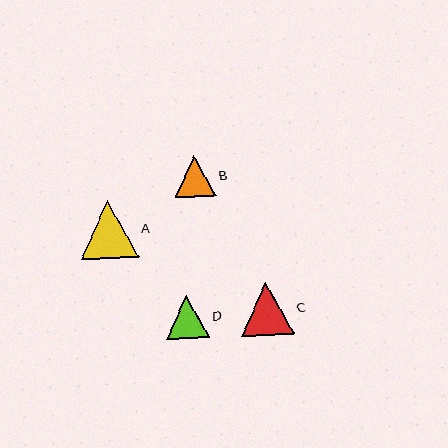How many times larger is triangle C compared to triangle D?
Triangle C is approximately 1.2 times the size of triangle D.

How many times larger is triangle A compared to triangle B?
Triangle A is approximately 1.4 times the size of triangle B.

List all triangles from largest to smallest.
From largest to smallest: A, C, D, B.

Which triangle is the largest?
Triangle A is the largest with a size of approximately 58 pixels.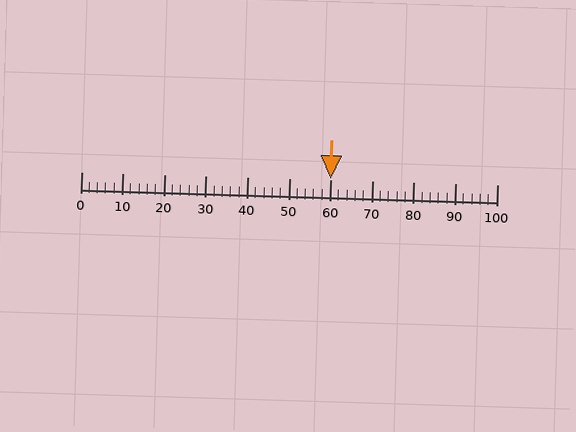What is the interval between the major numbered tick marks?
The major tick marks are spaced 10 units apart.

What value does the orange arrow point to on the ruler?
The orange arrow points to approximately 60.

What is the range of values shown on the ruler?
The ruler shows values from 0 to 100.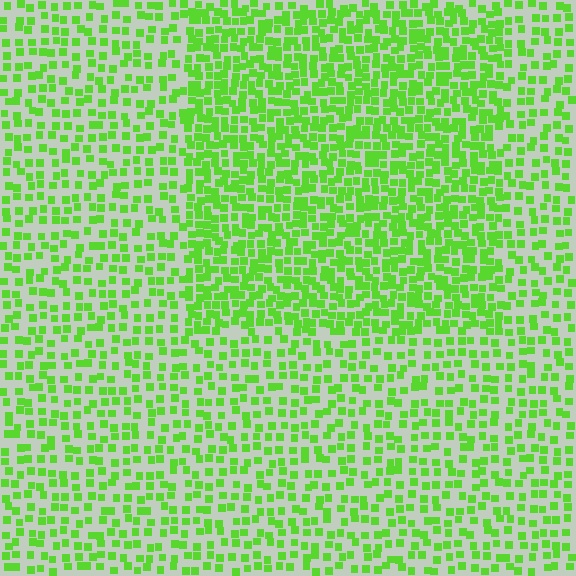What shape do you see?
I see a rectangle.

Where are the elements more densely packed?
The elements are more densely packed inside the rectangle boundary.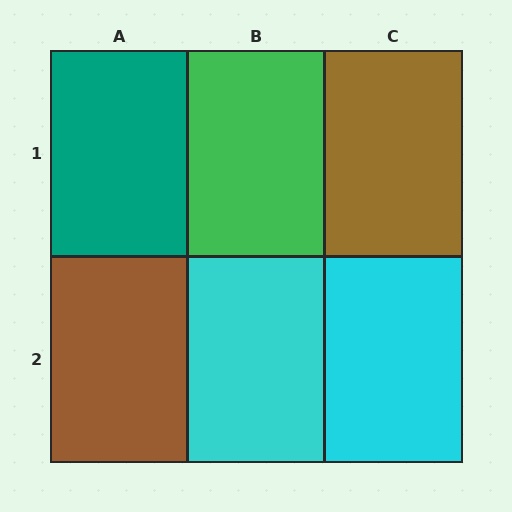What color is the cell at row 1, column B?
Green.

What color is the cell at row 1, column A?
Teal.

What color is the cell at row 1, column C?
Brown.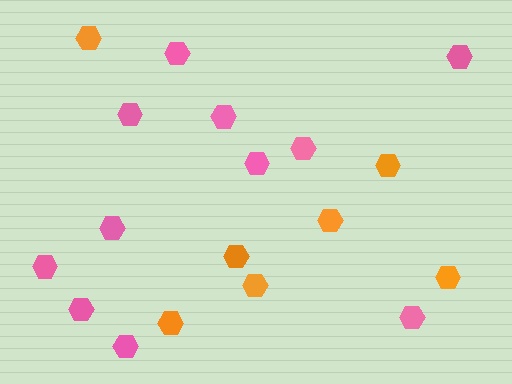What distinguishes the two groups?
There are 2 groups: one group of pink hexagons (11) and one group of orange hexagons (7).